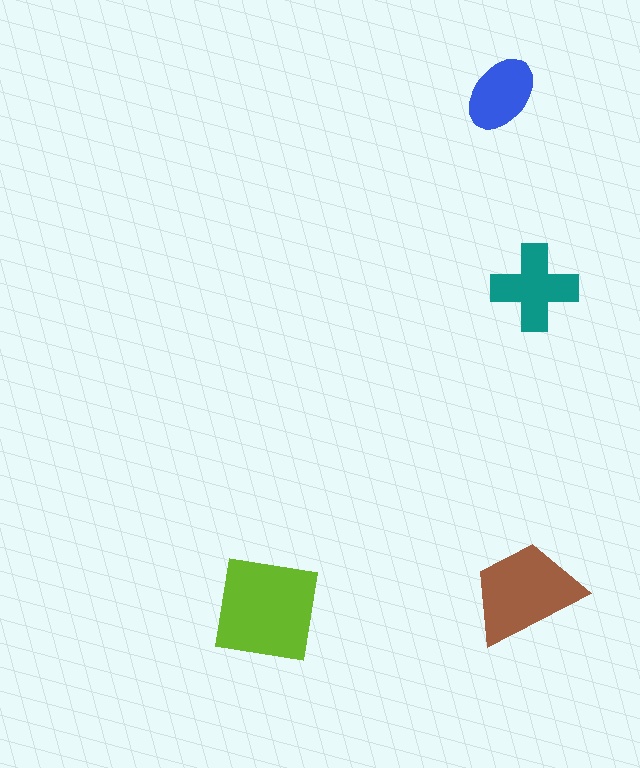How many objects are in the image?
There are 4 objects in the image.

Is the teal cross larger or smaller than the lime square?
Smaller.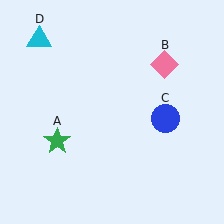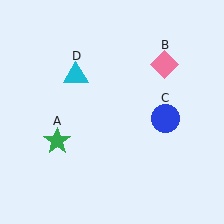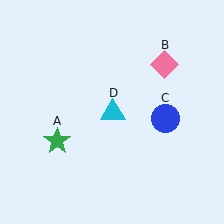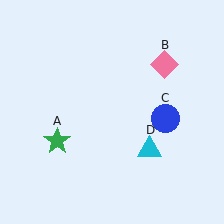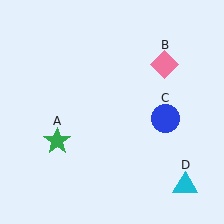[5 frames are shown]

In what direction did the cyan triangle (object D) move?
The cyan triangle (object D) moved down and to the right.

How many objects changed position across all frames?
1 object changed position: cyan triangle (object D).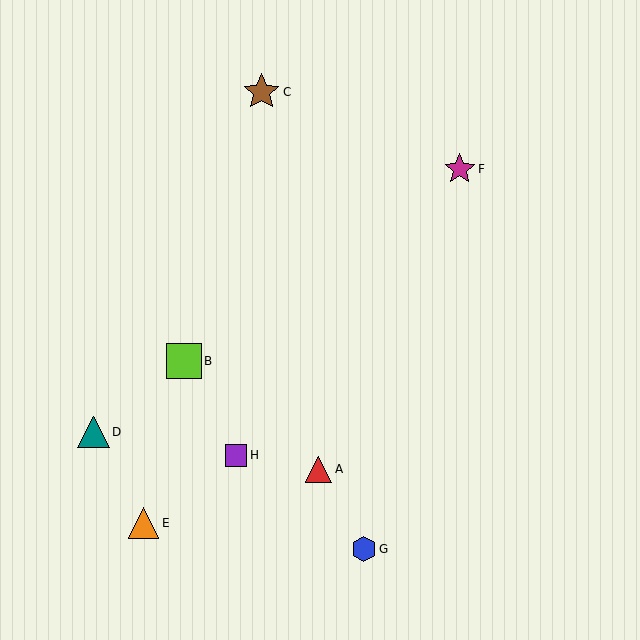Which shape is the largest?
The brown star (labeled C) is the largest.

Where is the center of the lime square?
The center of the lime square is at (184, 361).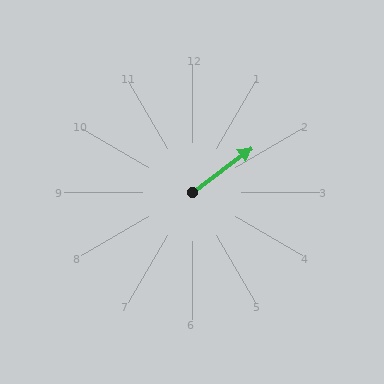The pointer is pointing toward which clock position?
Roughly 2 o'clock.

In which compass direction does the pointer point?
Northeast.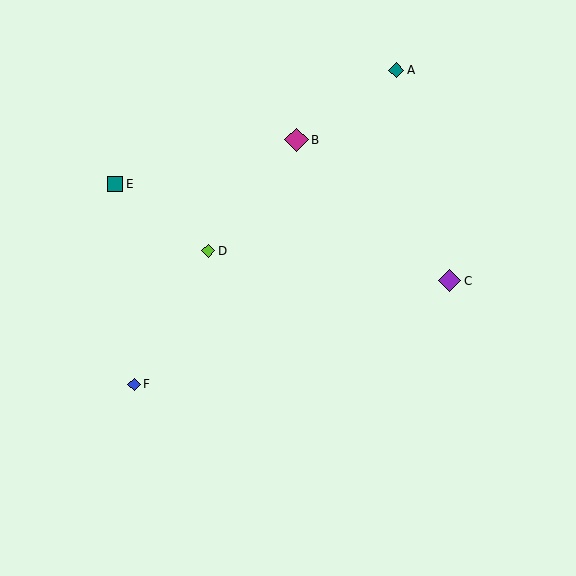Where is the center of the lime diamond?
The center of the lime diamond is at (208, 251).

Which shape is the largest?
The magenta diamond (labeled B) is the largest.